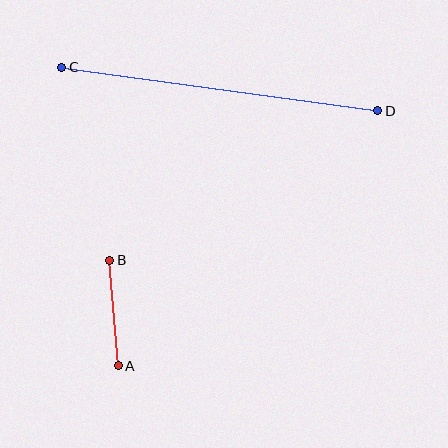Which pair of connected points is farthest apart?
Points C and D are farthest apart.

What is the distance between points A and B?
The distance is approximately 106 pixels.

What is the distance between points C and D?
The distance is approximately 319 pixels.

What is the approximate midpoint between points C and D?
The midpoint is at approximately (220, 89) pixels.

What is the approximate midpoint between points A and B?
The midpoint is at approximately (114, 313) pixels.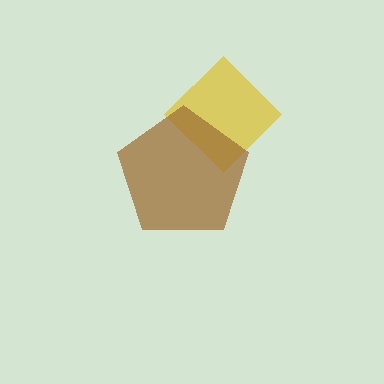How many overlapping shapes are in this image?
There are 2 overlapping shapes in the image.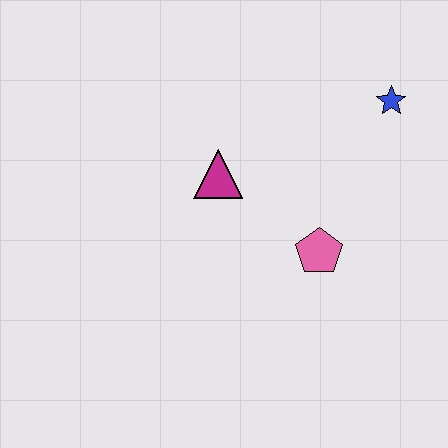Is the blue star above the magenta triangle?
Yes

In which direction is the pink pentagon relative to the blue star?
The pink pentagon is below the blue star.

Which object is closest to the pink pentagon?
The magenta triangle is closest to the pink pentagon.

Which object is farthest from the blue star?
The magenta triangle is farthest from the blue star.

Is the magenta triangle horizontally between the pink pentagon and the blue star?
No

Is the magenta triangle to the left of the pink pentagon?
Yes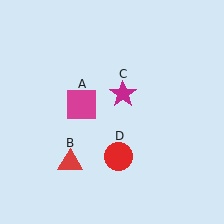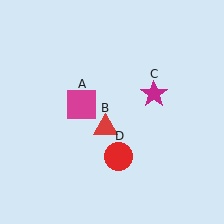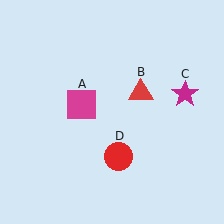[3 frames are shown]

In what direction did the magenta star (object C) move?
The magenta star (object C) moved right.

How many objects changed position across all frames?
2 objects changed position: red triangle (object B), magenta star (object C).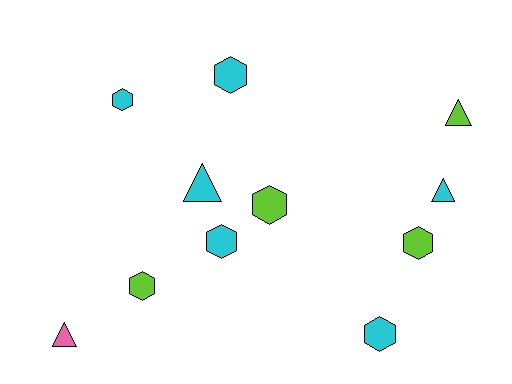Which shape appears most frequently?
Hexagon, with 7 objects.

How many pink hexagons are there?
There are no pink hexagons.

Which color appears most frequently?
Cyan, with 6 objects.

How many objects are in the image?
There are 11 objects.